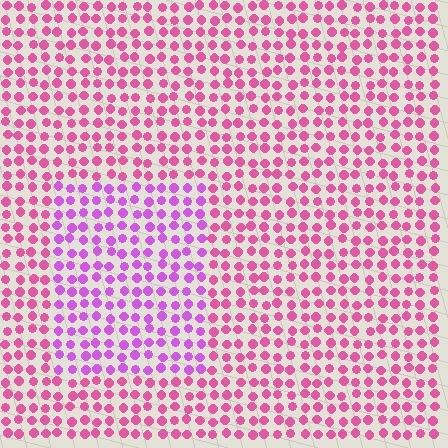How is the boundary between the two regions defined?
The boundary is defined purely by a slight shift in hue (about 34 degrees). Spacing, size, and orientation are identical on both sides.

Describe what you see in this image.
The image is filled with small pink elements in a uniform arrangement. A rectangle-shaped region is visible where the elements are tinted to a slightly different hue, forming a subtle color boundary.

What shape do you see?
I see a rectangle.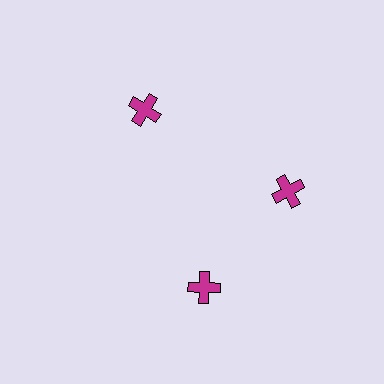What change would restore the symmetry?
The symmetry would be restored by rotating it back into even spacing with its neighbors so that all 3 crosses sit at equal angles and equal distance from the center.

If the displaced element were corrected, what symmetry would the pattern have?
It would have 3-fold rotational symmetry — the pattern would map onto itself every 120 degrees.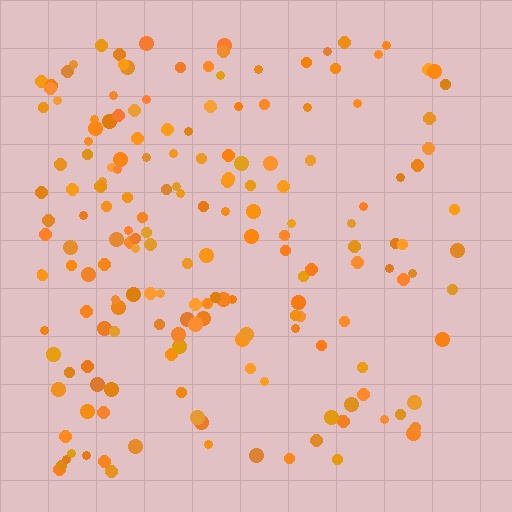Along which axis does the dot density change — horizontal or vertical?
Horizontal.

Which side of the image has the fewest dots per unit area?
The right.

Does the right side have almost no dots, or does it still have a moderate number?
Still a moderate number, just noticeably fewer than the left.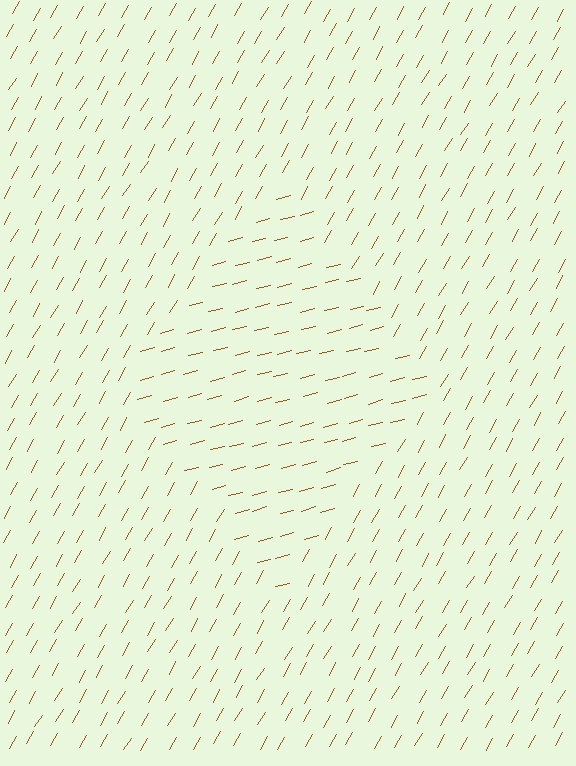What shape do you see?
I see a diamond.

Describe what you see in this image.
The image is filled with small brown line segments. A diamond region in the image has lines oriented differently from the surrounding lines, creating a visible texture boundary.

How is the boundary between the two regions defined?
The boundary is defined purely by a change in line orientation (approximately 45 degrees difference). All lines are the same color and thickness.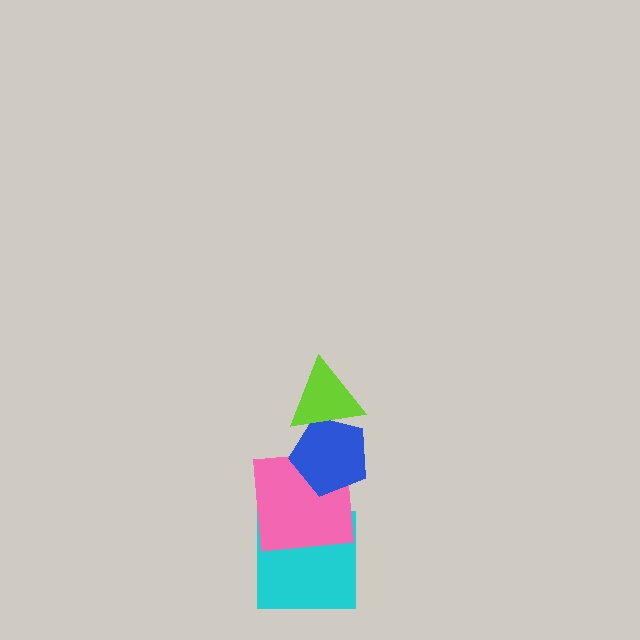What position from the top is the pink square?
The pink square is 3rd from the top.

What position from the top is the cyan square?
The cyan square is 4th from the top.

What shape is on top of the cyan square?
The pink square is on top of the cyan square.